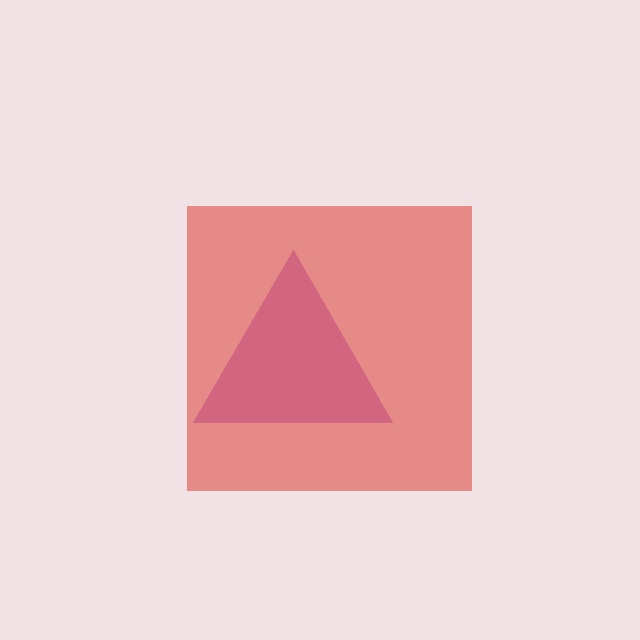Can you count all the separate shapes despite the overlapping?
Yes, there are 2 separate shapes.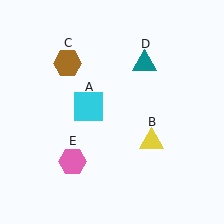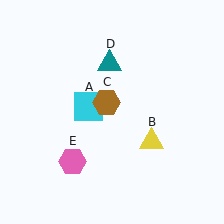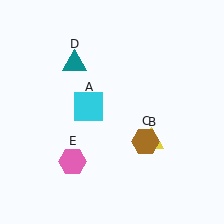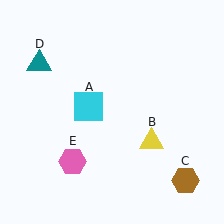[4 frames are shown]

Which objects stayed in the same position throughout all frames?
Cyan square (object A) and yellow triangle (object B) and pink hexagon (object E) remained stationary.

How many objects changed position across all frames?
2 objects changed position: brown hexagon (object C), teal triangle (object D).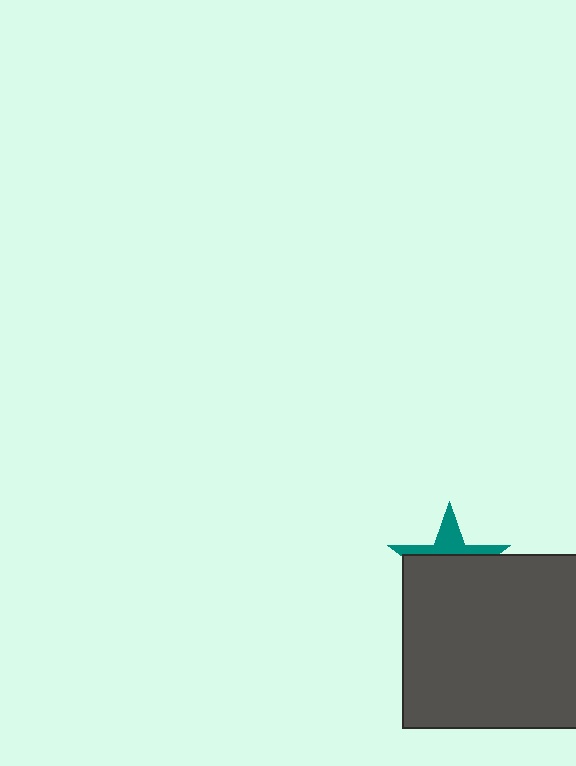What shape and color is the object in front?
The object in front is a dark gray square.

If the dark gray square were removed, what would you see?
You would see the complete teal star.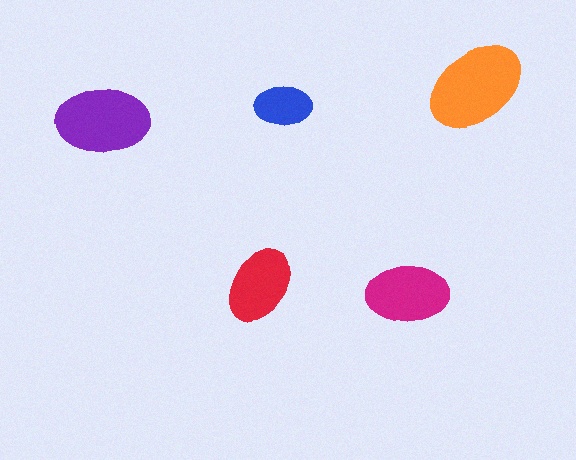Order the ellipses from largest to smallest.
the orange one, the purple one, the magenta one, the red one, the blue one.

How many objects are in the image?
There are 5 objects in the image.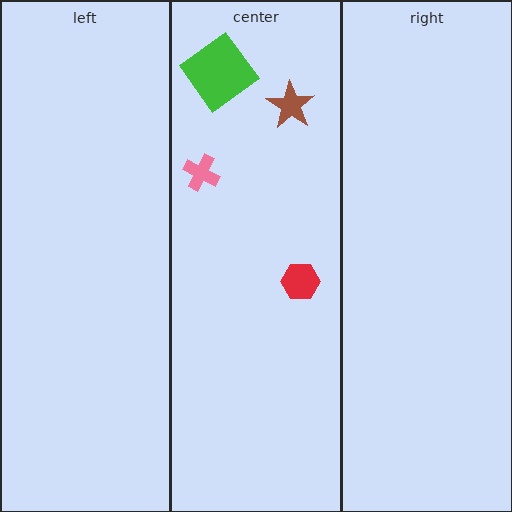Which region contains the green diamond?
The center region.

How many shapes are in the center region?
4.